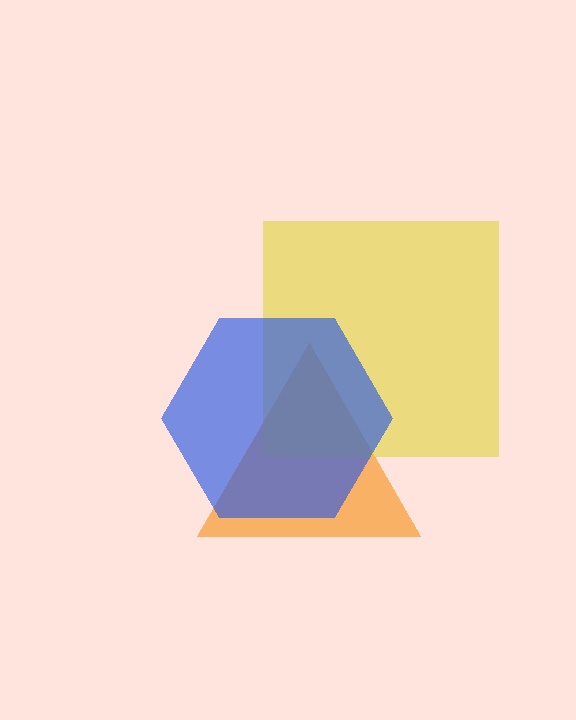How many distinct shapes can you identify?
There are 3 distinct shapes: an orange triangle, a yellow square, a blue hexagon.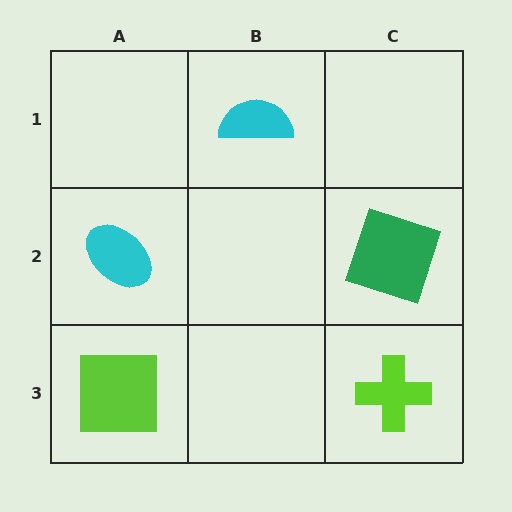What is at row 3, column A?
A lime square.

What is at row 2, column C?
A green square.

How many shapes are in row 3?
2 shapes.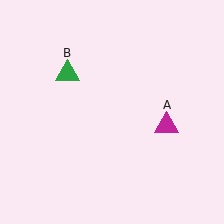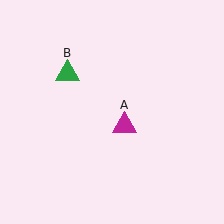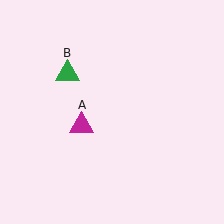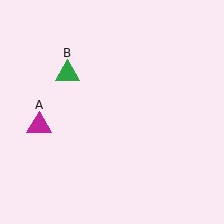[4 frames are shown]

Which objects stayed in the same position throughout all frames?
Green triangle (object B) remained stationary.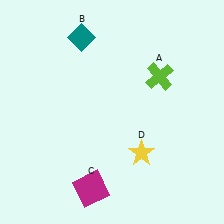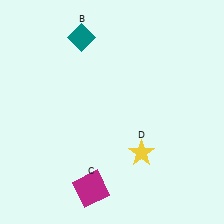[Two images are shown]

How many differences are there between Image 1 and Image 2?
There is 1 difference between the two images.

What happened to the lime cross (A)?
The lime cross (A) was removed in Image 2. It was in the top-right area of Image 1.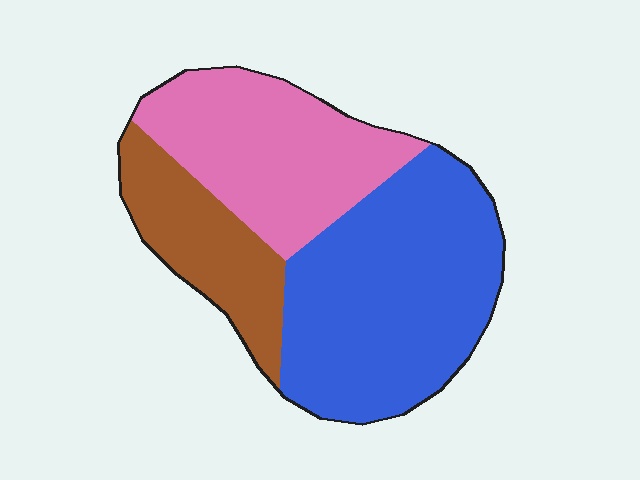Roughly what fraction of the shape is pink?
Pink takes up between a quarter and a half of the shape.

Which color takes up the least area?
Brown, at roughly 20%.